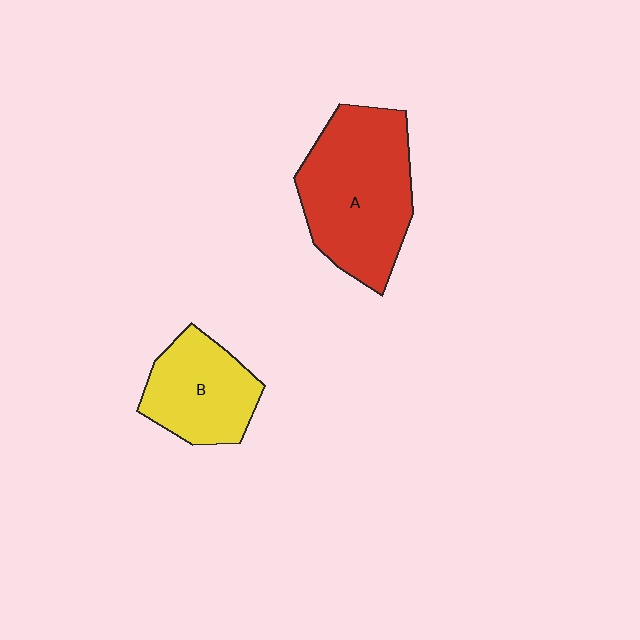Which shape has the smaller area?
Shape B (yellow).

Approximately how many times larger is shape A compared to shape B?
Approximately 1.6 times.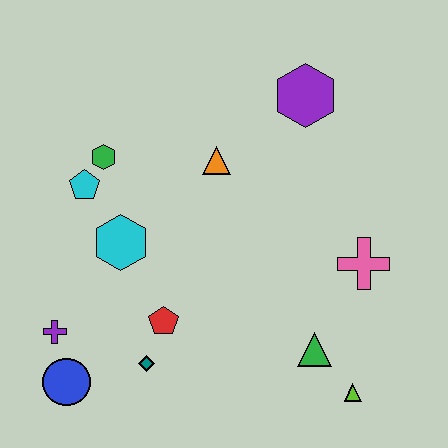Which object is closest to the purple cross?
The blue circle is closest to the purple cross.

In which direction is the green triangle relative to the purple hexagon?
The green triangle is below the purple hexagon.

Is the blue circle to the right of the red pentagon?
No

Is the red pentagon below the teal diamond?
No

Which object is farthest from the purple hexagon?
The blue circle is farthest from the purple hexagon.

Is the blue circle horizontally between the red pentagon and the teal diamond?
No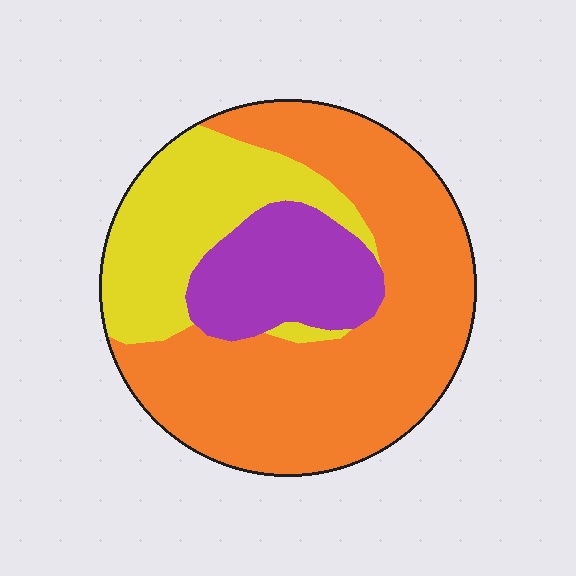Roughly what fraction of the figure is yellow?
Yellow covers 25% of the figure.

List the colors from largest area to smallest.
From largest to smallest: orange, yellow, purple.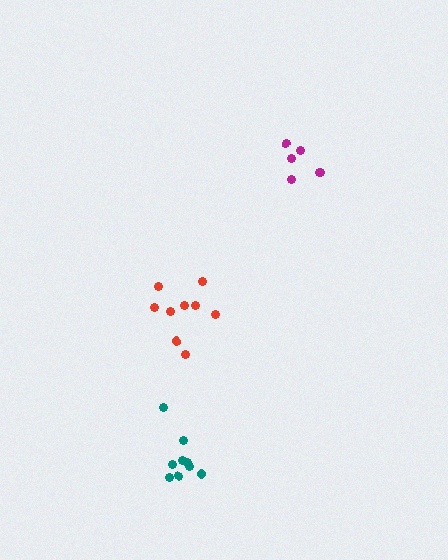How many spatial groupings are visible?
There are 3 spatial groupings.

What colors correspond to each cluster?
The clusters are colored: red, teal, magenta.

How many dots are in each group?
Group 1: 9 dots, Group 2: 9 dots, Group 3: 6 dots (24 total).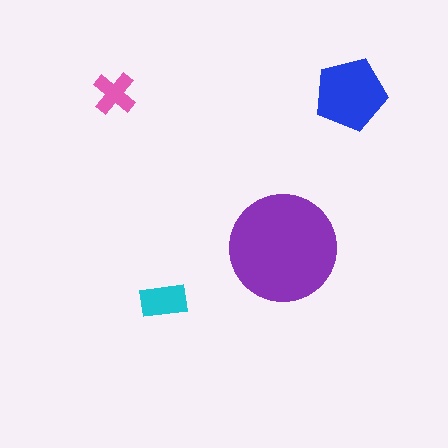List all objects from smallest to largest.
The pink cross, the cyan rectangle, the blue pentagon, the purple circle.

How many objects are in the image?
There are 4 objects in the image.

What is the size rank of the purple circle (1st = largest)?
1st.